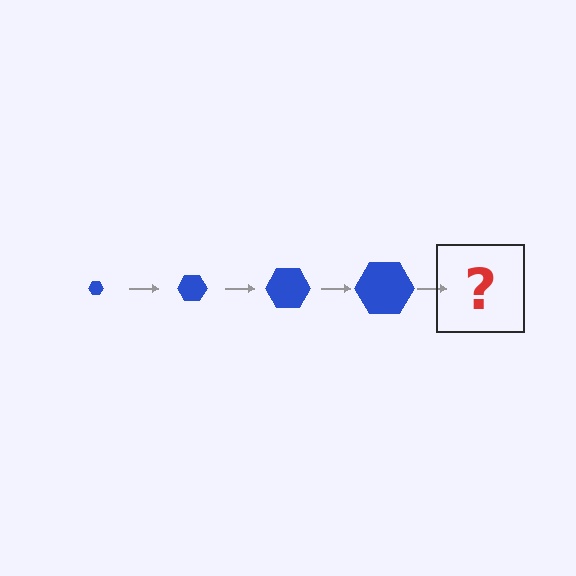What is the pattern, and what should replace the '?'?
The pattern is that the hexagon gets progressively larger each step. The '?' should be a blue hexagon, larger than the previous one.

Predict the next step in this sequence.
The next step is a blue hexagon, larger than the previous one.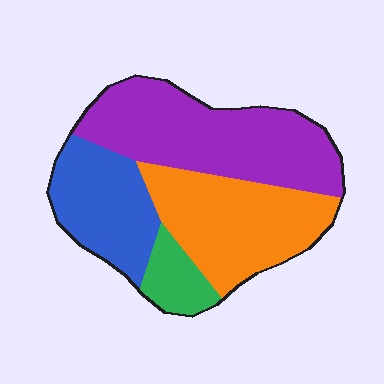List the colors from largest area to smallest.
From largest to smallest: purple, orange, blue, green.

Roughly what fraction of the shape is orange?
Orange covers around 30% of the shape.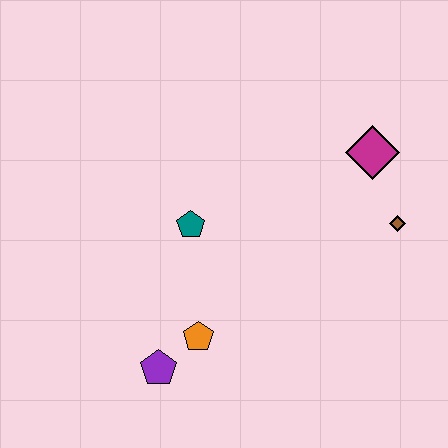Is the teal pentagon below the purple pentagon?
No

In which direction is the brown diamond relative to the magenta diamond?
The brown diamond is below the magenta diamond.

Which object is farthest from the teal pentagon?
The brown diamond is farthest from the teal pentagon.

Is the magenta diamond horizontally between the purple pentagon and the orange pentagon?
No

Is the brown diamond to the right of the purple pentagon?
Yes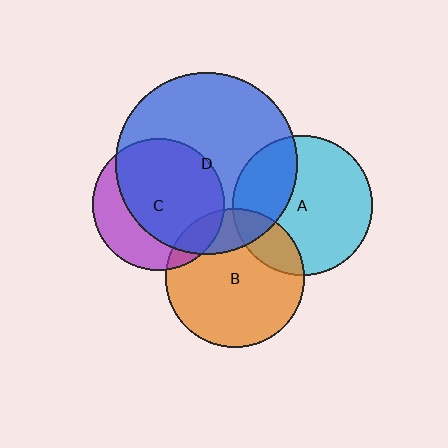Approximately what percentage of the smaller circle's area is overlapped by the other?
Approximately 20%.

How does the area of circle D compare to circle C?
Approximately 1.9 times.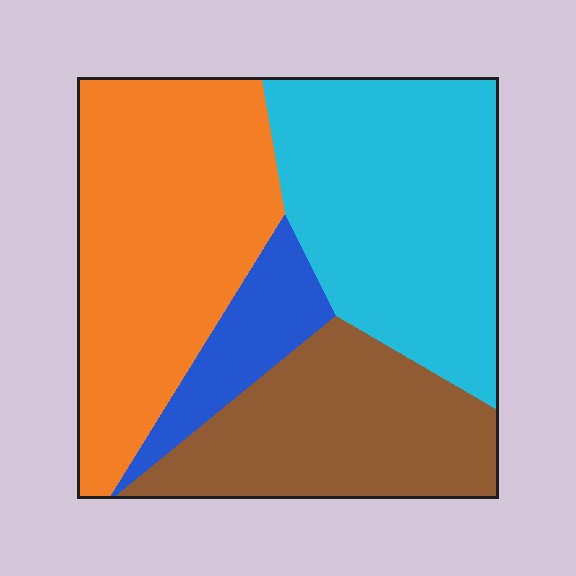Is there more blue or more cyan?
Cyan.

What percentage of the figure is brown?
Brown takes up less than a quarter of the figure.